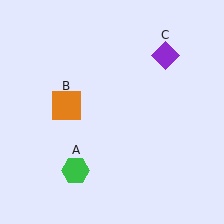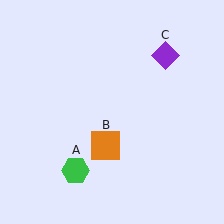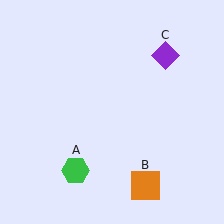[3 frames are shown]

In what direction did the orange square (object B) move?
The orange square (object B) moved down and to the right.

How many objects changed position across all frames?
1 object changed position: orange square (object B).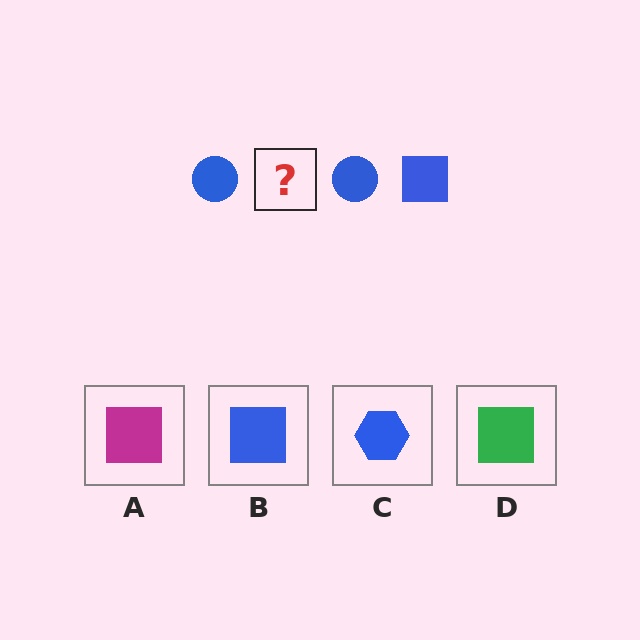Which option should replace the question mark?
Option B.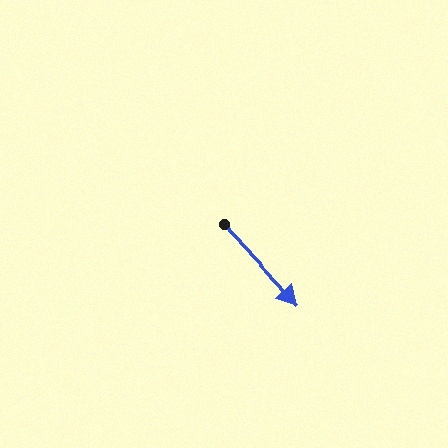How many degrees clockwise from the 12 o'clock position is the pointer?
Approximately 138 degrees.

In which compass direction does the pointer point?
Southeast.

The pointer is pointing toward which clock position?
Roughly 5 o'clock.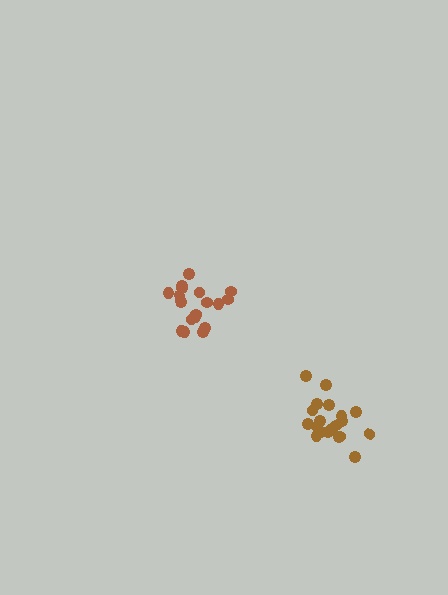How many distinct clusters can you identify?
There are 2 distinct clusters.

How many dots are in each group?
Group 1: 19 dots, Group 2: 20 dots (39 total).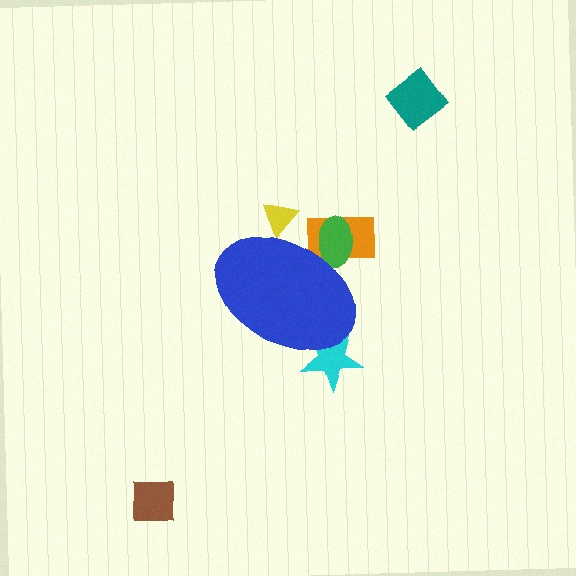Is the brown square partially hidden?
No, the brown square is fully visible.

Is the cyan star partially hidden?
Yes, the cyan star is partially hidden behind the blue ellipse.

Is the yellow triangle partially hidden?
Yes, the yellow triangle is partially hidden behind the blue ellipse.